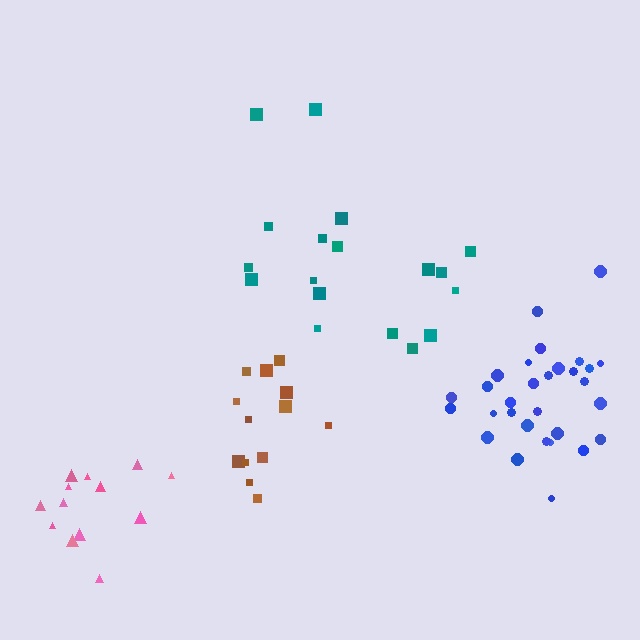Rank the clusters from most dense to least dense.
blue, pink, brown, teal.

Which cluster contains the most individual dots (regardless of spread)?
Blue (30).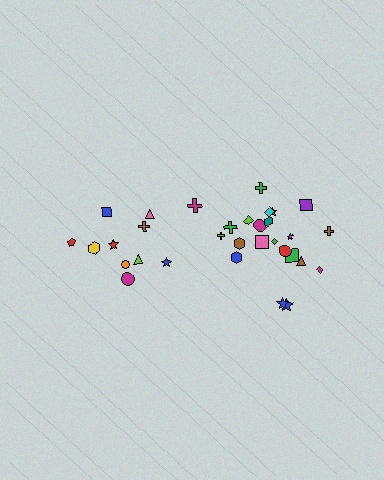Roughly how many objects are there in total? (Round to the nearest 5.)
Roughly 30 objects in total.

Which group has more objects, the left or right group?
The right group.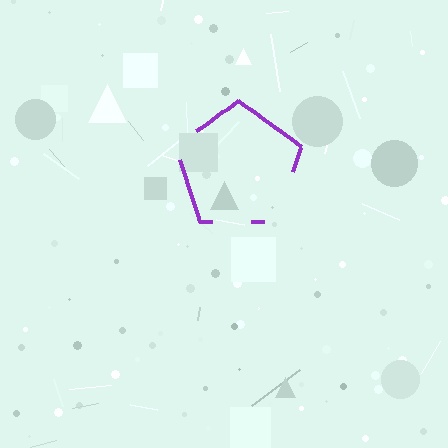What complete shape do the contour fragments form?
The contour fragments form a pentagon.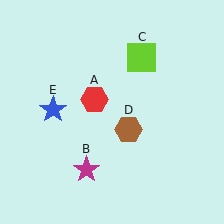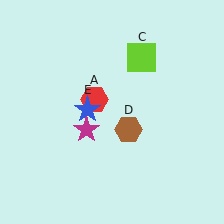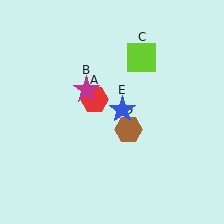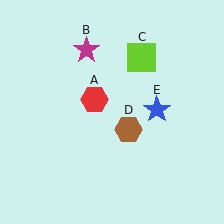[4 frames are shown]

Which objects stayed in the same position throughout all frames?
Red hexagon (object A) and lime square (object C) and brown hexagon (object D) remained stationary.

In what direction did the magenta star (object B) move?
The magenta star (object B) moved up.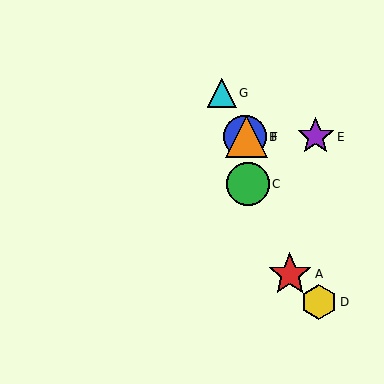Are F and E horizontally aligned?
Yes, both are at y≈137.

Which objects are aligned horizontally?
Objects B, E, F are aligned horizontally.